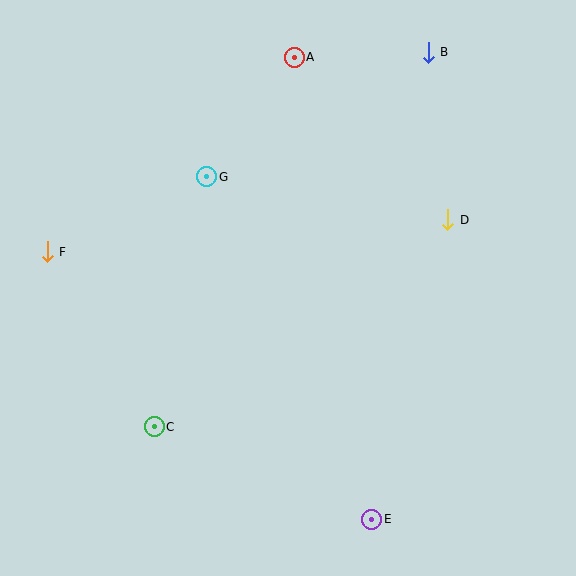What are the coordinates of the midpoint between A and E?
The midpoint between A and E is at (333, 288).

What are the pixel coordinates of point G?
Point G is at (207, 177).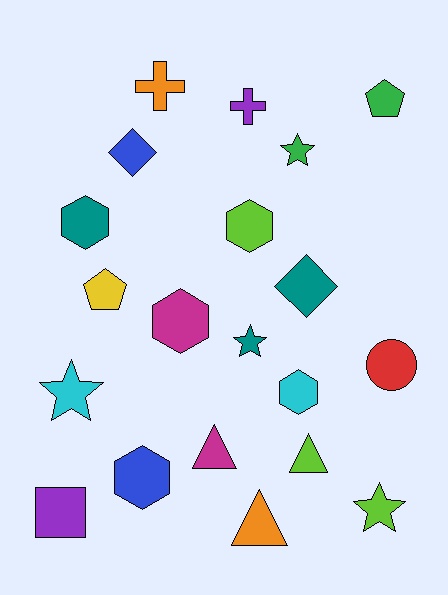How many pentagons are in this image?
There are 2 pentagons.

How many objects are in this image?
There are 20 objects.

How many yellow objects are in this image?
There is 1 yellow object.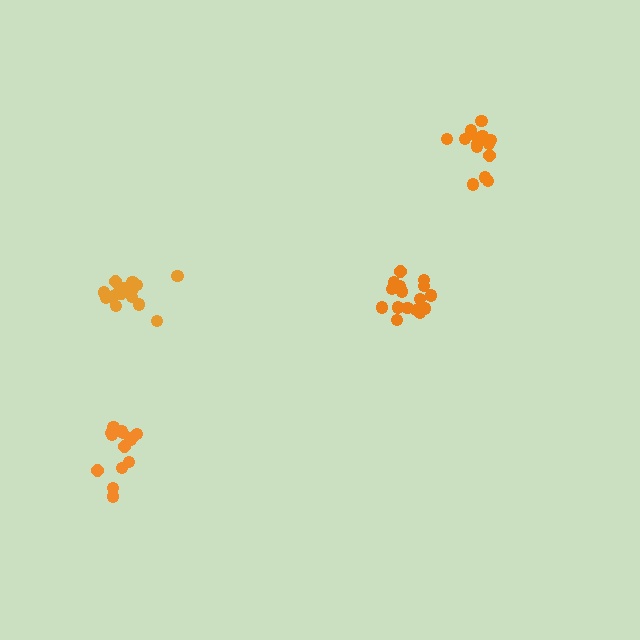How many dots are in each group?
Group 1: 16 dots, Group 2: 15 dots, Group 3: 16 dots, Group 4: 14 dots (61 total).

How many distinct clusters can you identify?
There are 4 distinct clusters.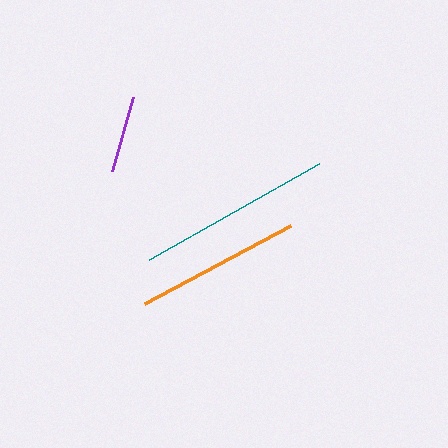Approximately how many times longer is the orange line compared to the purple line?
The orange line is approximately 2.2 times the length of the purple line.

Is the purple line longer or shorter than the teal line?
The teal line is longer than the purple line.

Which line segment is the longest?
The teal line is the longest at approximately 195 pixels.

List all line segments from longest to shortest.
From longest to shortest: teal, orange, purple.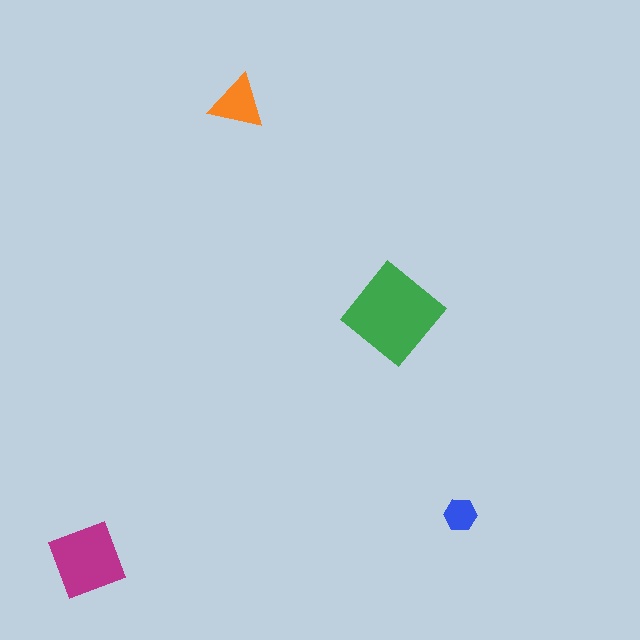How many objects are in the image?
There are 4 objects in the image.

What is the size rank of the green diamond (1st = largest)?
1st.